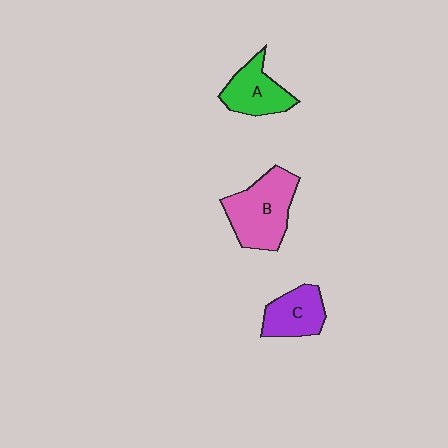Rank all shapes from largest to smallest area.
From largest to smallest: B (pink), A (green), C (purple).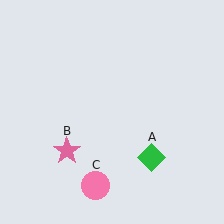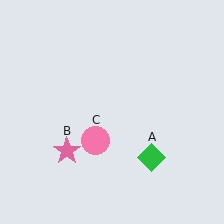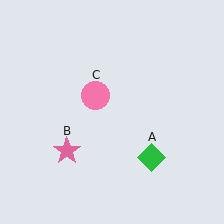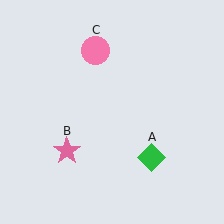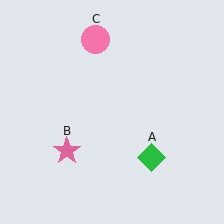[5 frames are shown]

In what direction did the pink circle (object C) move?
The pink circle (object C) moved up.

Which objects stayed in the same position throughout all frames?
Green diamond (object A) and pink star (object B) remained stationary.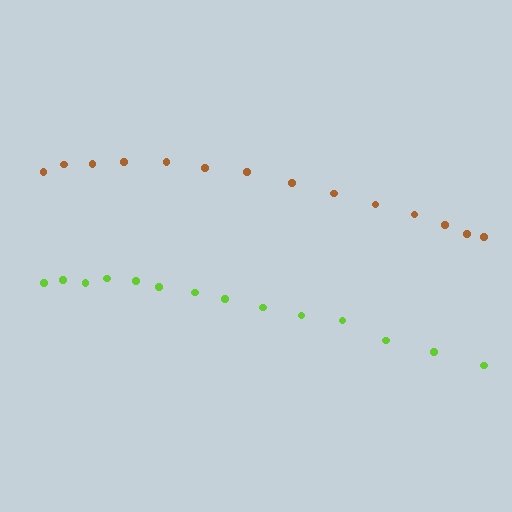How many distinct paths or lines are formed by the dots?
There are 2 distinct paths.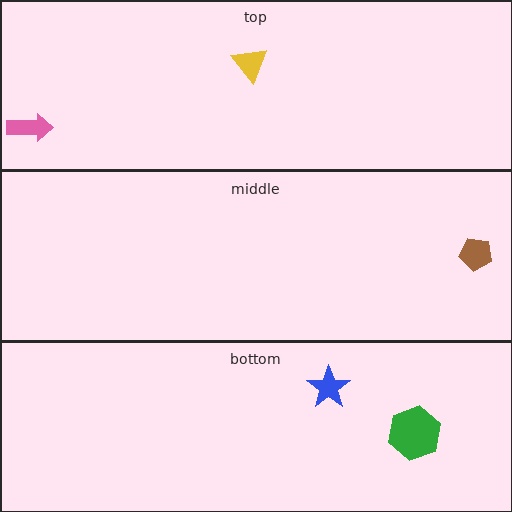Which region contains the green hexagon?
The bottom region.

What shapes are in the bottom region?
The green hexagon, the blue star.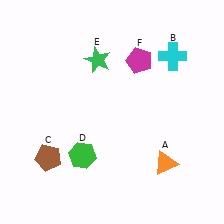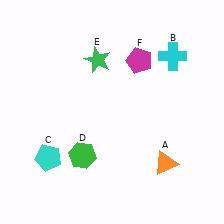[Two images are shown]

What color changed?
The pentagon (C) changed from brown in Image 1 to cyan in Image 2.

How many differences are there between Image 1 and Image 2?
There is 1 difference between the two images.